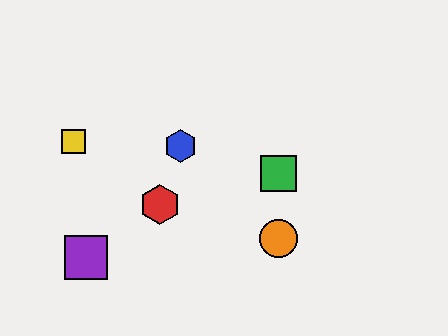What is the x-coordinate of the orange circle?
The orange circle is at x≈279.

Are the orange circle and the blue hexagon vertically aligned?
No, the orange circle is at x≈279 and the blue hexagon is at x≈181.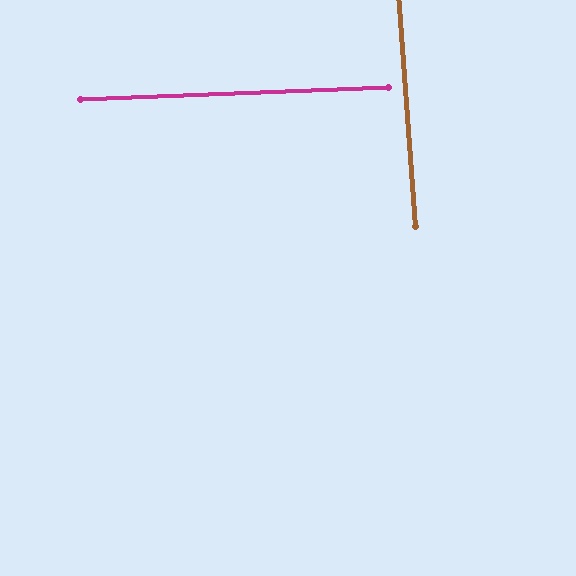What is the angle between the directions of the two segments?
Approximately 88 degrees.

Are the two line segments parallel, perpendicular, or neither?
Perpendicular — they meet at approximately 88°.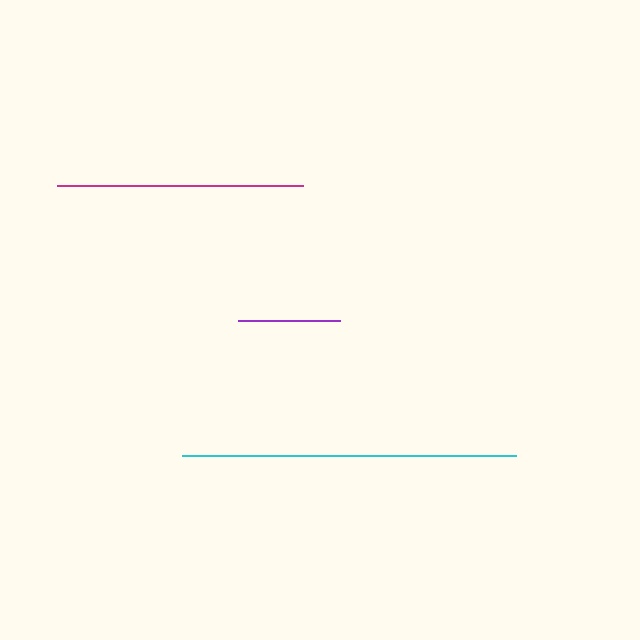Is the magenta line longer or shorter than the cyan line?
The cyan line is longer than the magenta line.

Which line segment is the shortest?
The purple line is the shortest at approximately 103 pixels.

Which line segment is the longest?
The cyan line is the longest at approximately 334 pixels.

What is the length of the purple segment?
The purple segment is approximately 103 pixels long.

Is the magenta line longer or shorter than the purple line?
The magenta line is longer than the purple line.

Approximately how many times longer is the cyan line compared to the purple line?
The cyan line is approximately 3.3 times the length of the purple line.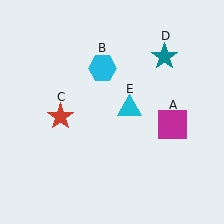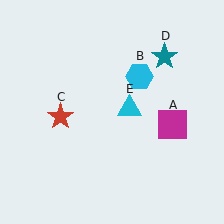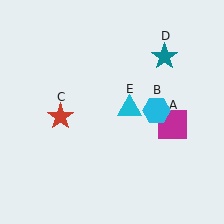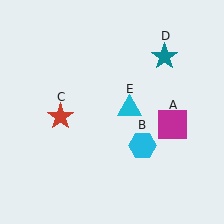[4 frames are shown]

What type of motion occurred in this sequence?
The cyan hexagon (object B) rotated clockwise around the center of the scene.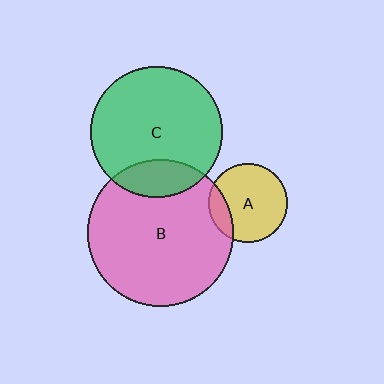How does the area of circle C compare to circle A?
Approximately 2.8 times.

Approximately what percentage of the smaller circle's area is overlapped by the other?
Approximately 20%.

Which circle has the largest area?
Circle B (pink).